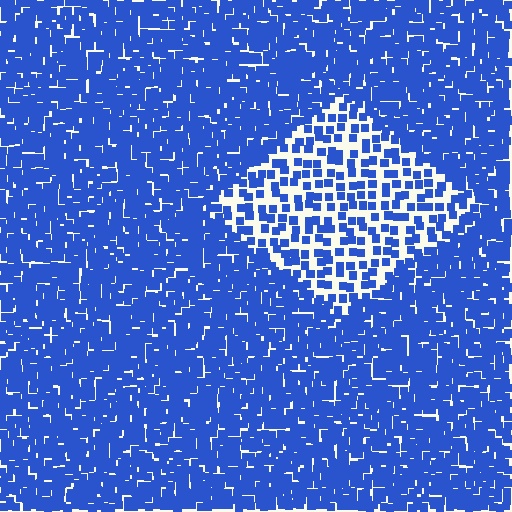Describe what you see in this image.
The image contains small blue elements arranged at two different densities. A diamond-shaped region is visible where the elements are less densely packed than the surrounding area.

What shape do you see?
I see a diamond.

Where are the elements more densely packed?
The elements are more densely packed outside the diamond boundary.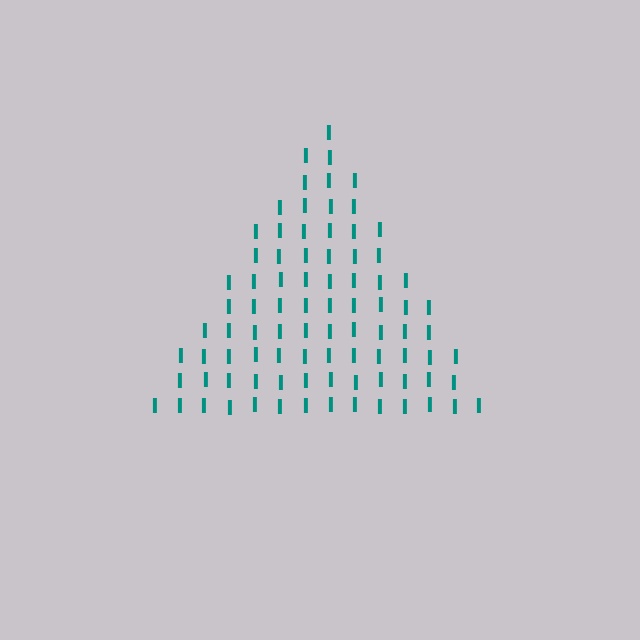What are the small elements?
The small elements are letter I's.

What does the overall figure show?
The overall figure shows a triangle.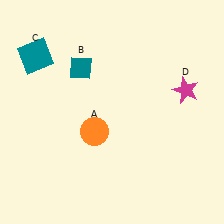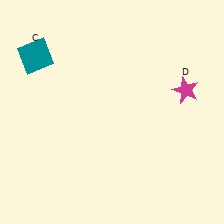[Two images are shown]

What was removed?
The teal diamond (B), the orange circle (A) were removed in Image 2.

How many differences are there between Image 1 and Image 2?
There are 2 differences between the two images.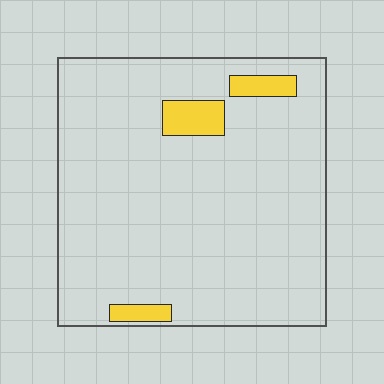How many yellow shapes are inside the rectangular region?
3.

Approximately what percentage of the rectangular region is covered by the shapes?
Approximately 5%.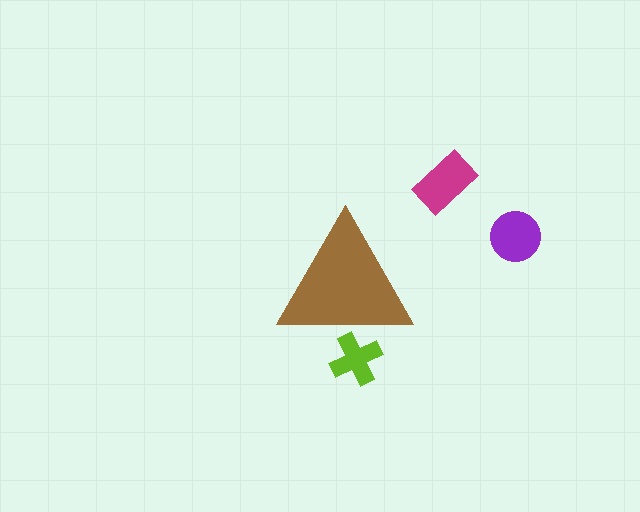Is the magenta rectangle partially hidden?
No, the magenta rectangle is fully visible.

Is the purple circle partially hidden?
No, the purple circle is fully visible.